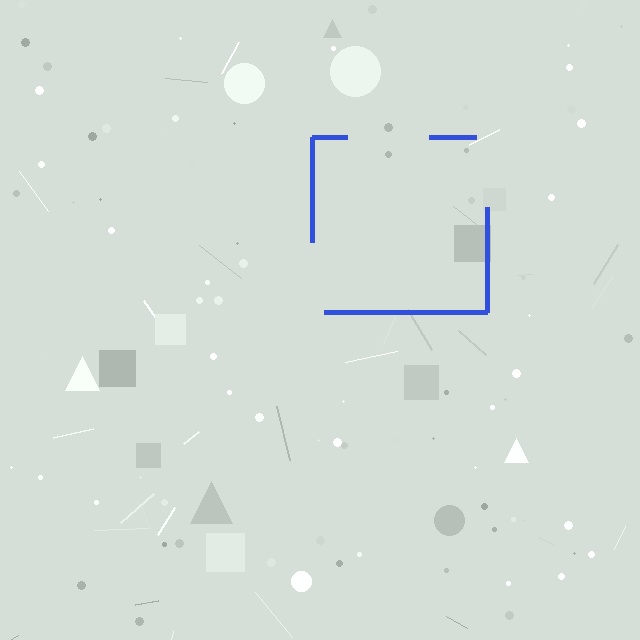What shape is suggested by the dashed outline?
The dashed outline suggests a square.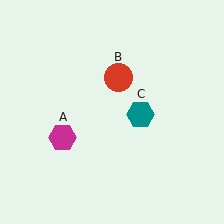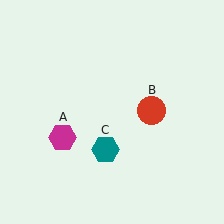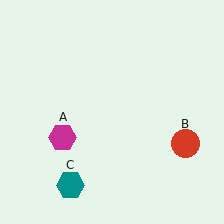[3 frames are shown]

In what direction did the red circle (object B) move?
The red circle (object B) moved down and to the right.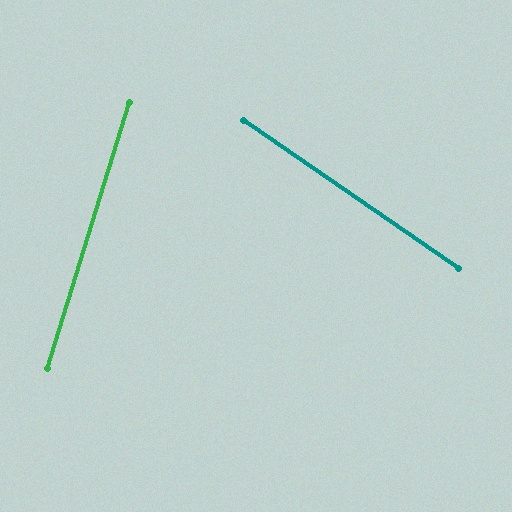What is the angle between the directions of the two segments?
Approximately 72 degrees.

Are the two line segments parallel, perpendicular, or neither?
Neither parallel nor perpendicular — they differ by about 72°.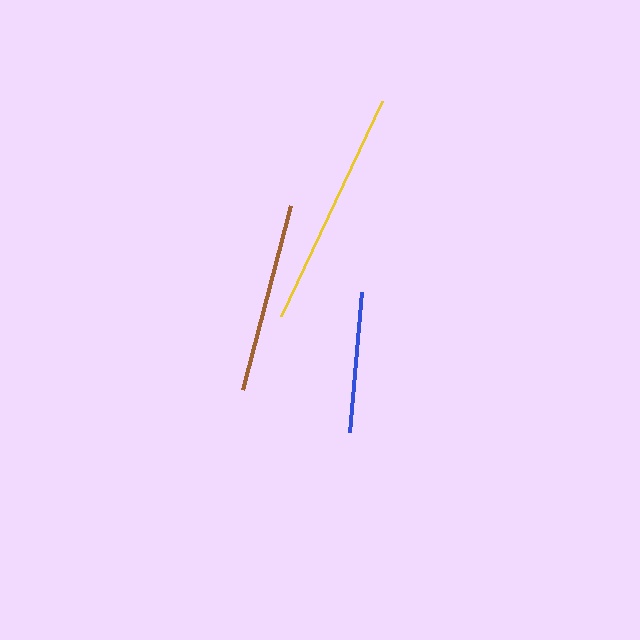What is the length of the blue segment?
The blue segment is approximately 140 pixels long.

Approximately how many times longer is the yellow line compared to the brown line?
The yellow line is approximately 1.2 times the length of the brown line.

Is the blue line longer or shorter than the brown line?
The brown line is longer than the blue line.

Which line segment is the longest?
The yellow line is the longest at approximately 237 pixels.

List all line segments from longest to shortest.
From longest to shortest: yellow, brown, blue.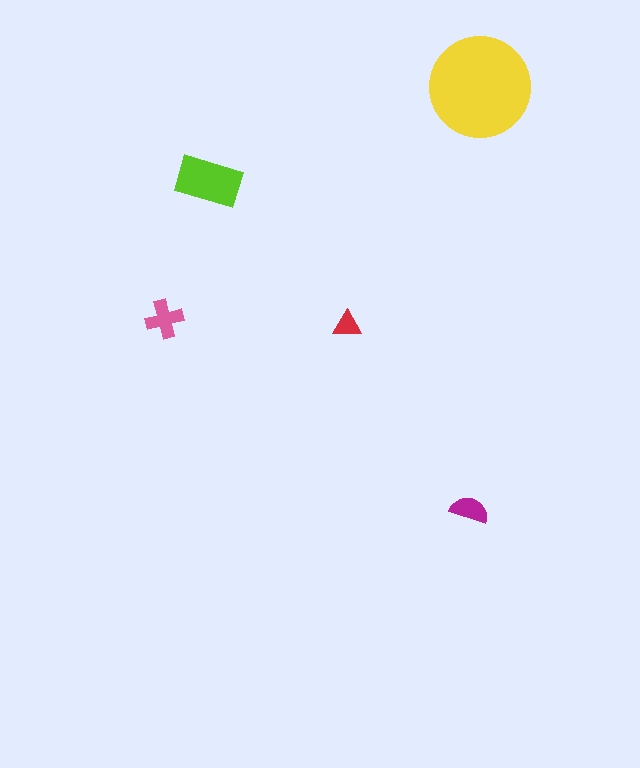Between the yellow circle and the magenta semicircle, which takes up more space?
The yellow circle.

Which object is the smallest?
The red triangle.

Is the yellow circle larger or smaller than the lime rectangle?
Larger.